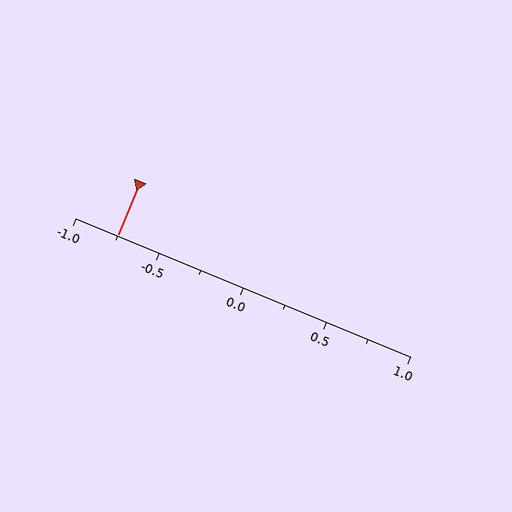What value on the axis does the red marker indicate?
The marker indicates approximately -0.75.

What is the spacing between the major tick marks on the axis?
The major ticks are spaced 0.5 apart.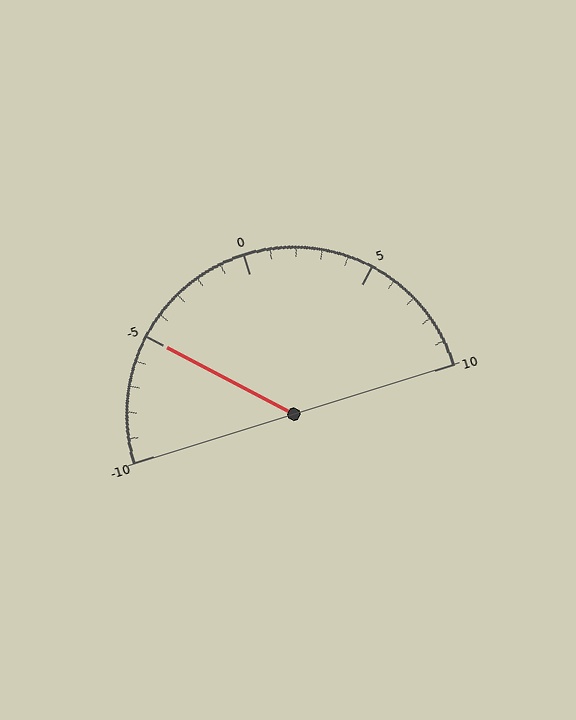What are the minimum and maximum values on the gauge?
The gauge ranges from -10 to 10.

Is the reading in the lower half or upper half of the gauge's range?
The reading is in the lower half of the range (-10 to 10).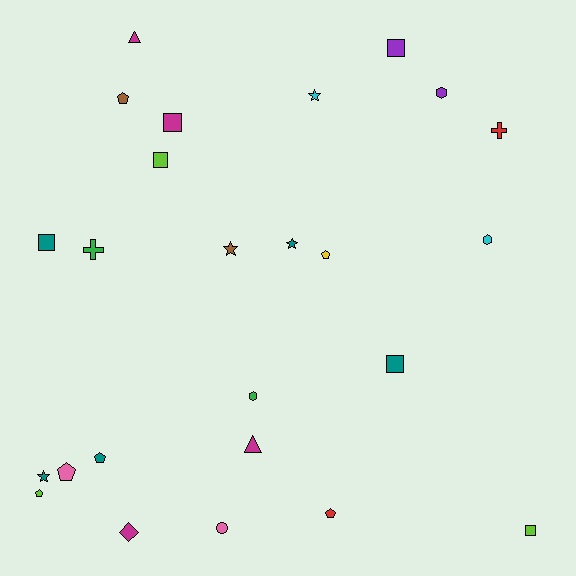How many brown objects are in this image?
There are 2 brown objects.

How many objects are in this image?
There are 25 objects.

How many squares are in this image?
There are 6 squares.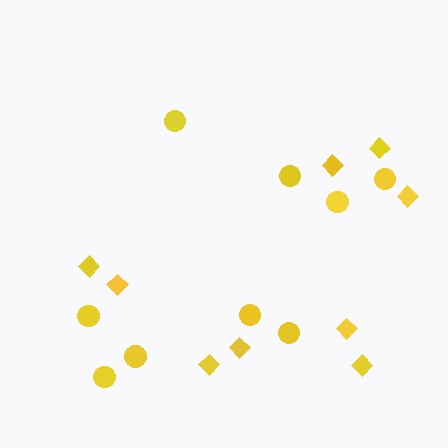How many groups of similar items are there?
There are 2 groups: one group of diamonds (9) and one group of circles (9).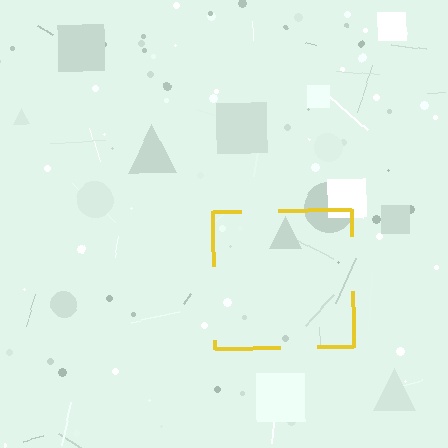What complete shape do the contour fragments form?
The contour fragments form a square.